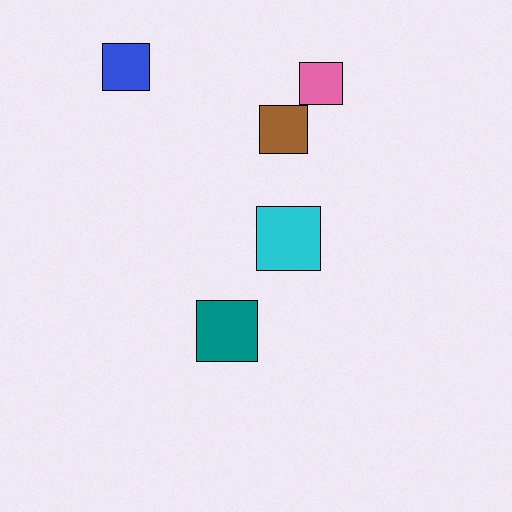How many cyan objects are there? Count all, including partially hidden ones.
There is 1 cyan object.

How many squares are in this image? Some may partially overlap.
There are 5 squares.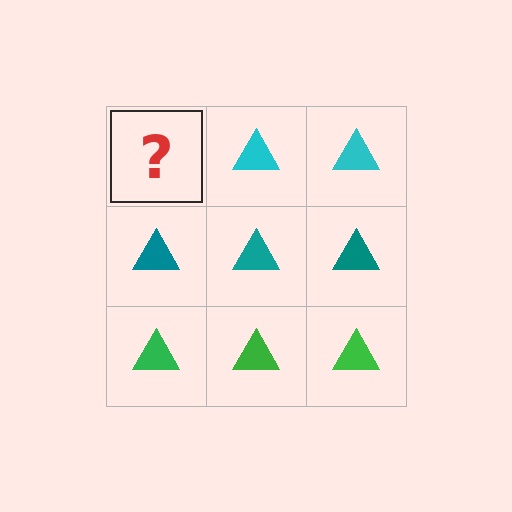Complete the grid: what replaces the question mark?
The question mark should be replaced with a cyan triangle.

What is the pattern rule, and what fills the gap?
The rule is that each row has a consistent color. The gap should be filled with a cyan triangle.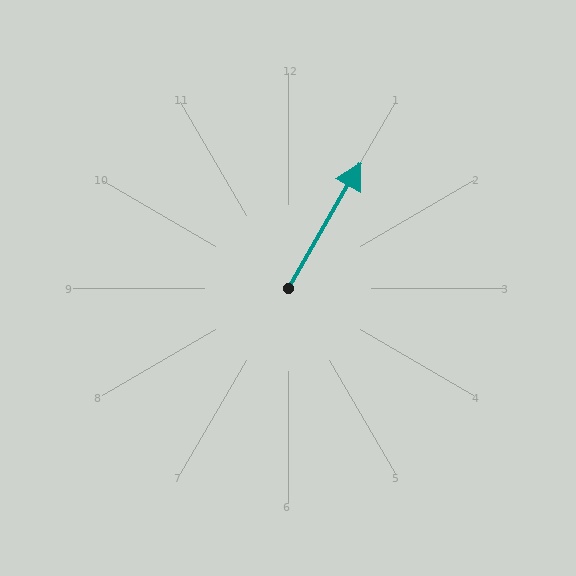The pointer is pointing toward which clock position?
Roughly 1 o'clock.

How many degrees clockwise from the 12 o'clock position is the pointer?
Approximately 30 degrees.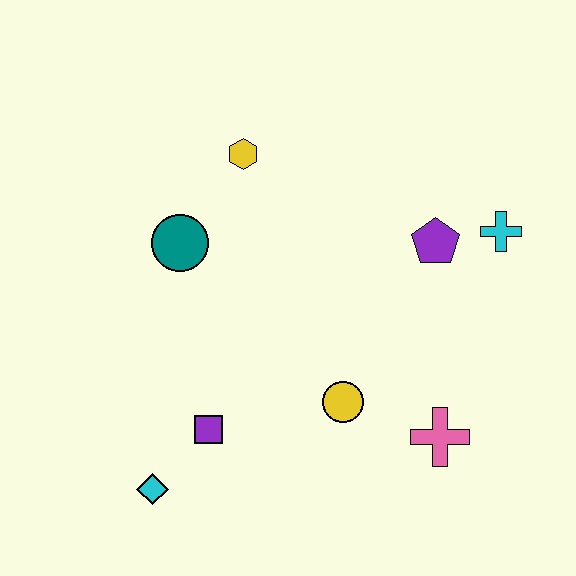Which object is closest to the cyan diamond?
The purple square is closest to the cyan diamond.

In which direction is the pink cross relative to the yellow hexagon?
The pink cross is below the yellow hexagon.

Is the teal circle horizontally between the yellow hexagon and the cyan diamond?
Yes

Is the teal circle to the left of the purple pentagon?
Yes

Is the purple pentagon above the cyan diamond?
Yes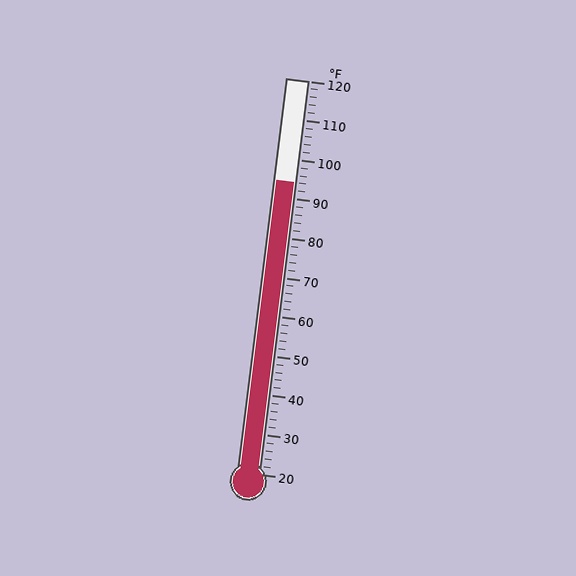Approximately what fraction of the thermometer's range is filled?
The thermometer is filled to approximately 75% of its range.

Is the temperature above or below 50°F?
The temperature is above 50°F.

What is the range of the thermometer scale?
The thermometer scale ranges from 20°F to 120°F.